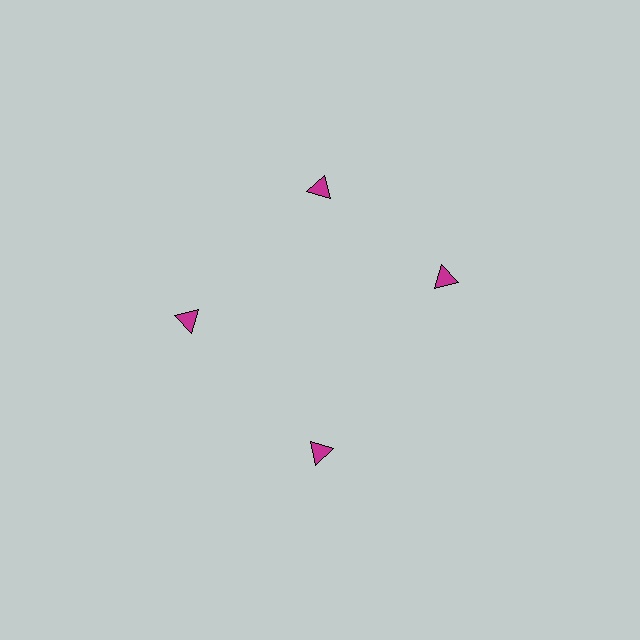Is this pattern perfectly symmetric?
No. The 4 magenta triangles are arranged in a ring, but one element near the 3 o'clock position is rotated out of alignment along the ring, breaking the 4-fold rotational symmetry.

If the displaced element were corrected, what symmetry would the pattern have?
It would have 4-fold rotational symmetry — the pattern would map onto itself every 90 degrees.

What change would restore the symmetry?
The symmetry would be restored by rotating it back into even spacing with its neighbors so that all 4 triangles sit at equal angles and equal distance from the center.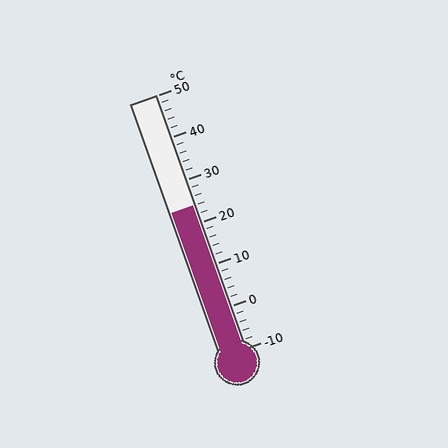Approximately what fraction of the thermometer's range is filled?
The thermometer is filled to approximately 55% of its range.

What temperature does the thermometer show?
The thermometer shows approximately 24°C.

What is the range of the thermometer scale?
The thermometer scale ranges from -10°C to 50°C.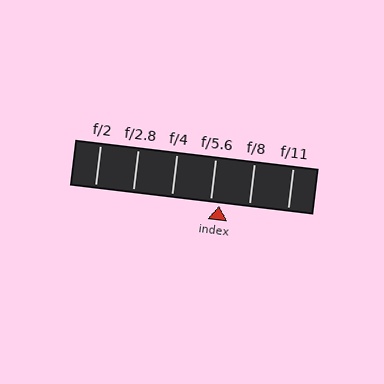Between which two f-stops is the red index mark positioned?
The index mark is between f/5.6 and f/8.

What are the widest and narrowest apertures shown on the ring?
The widest aperture shown is f/2 and the narrowest is f/11.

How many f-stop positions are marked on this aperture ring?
There are 6 f-stop positions marked.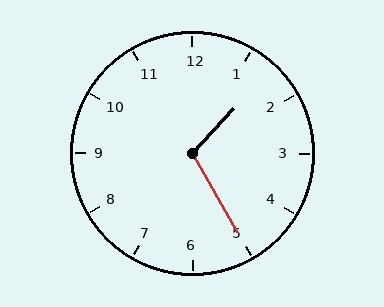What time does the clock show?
1:25.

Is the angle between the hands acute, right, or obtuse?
It is obtuse.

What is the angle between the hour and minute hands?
Approximately 108 degrees.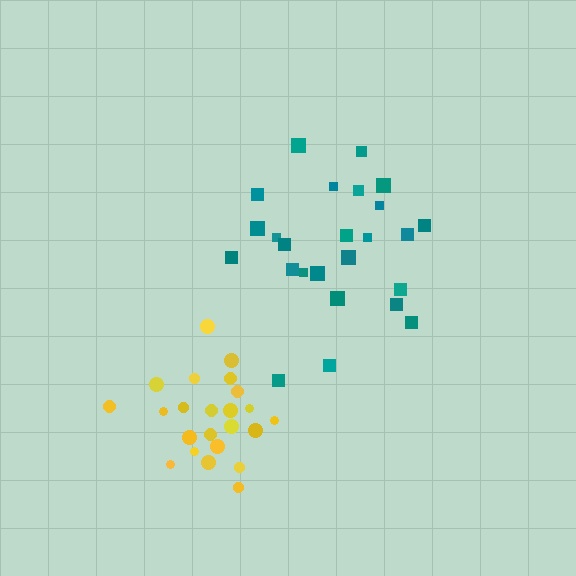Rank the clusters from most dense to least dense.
yellow, teal.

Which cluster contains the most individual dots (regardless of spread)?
Teal (25).